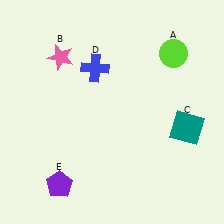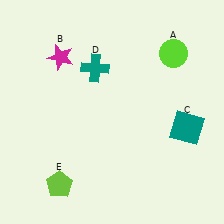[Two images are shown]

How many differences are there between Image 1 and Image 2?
There are 3 differences between the two images.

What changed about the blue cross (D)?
In Image 1, D is blue. In Image 2, it changed to teal.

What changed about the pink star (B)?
In Image 1, B is pink. In Image 2, it changed to magenta.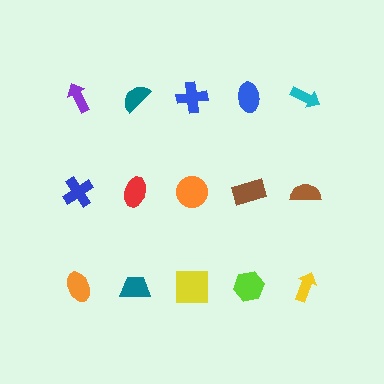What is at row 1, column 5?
A cyan arrow.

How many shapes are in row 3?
5 shapes.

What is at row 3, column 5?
A yellow arrow.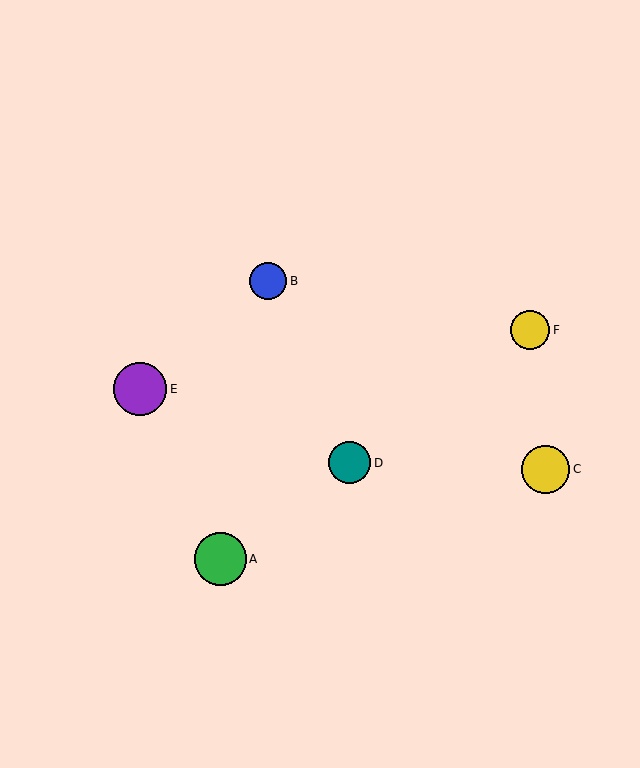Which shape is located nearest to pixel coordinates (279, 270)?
The blue circle (labeled B) at (268, 281) is nearest to that location.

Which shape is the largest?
The purple circle (labeled E) is the largest.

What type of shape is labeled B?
Shape B is a blue circle.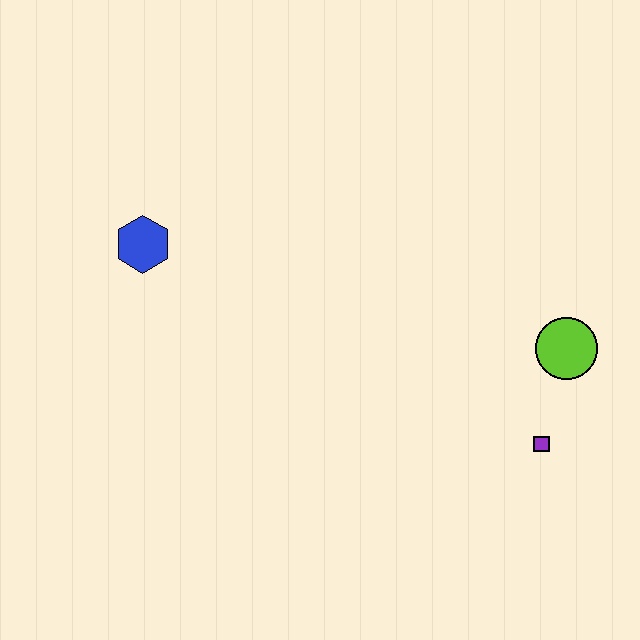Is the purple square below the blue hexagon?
Yes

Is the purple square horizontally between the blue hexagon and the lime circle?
Yes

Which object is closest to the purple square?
The lime circle is closest to the purple square.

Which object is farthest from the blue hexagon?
The purple square is farthest from the blue hexagon.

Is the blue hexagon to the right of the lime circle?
No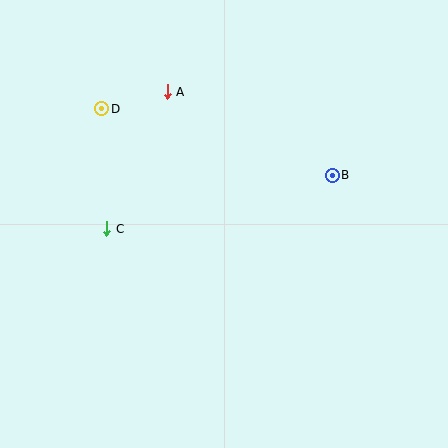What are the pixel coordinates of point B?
Point B is at (332, 175).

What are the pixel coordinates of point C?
Point C is at (107, 229).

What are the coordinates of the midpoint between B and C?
The midpoint between B and C is at (220, 202).